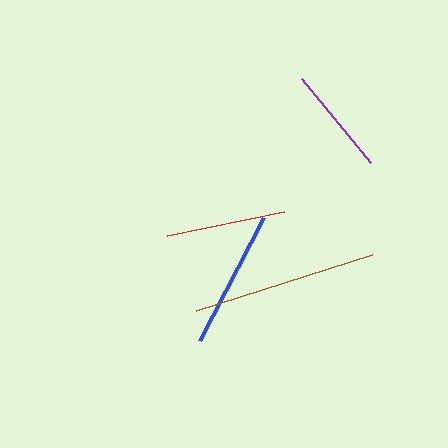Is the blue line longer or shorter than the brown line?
The brown line is longer than the blue line.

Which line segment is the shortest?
The purple line is the shortest at approximately 109 pixels.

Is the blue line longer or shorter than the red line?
The blue line is longer than the red line.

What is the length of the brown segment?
The brown segment is approximately 185 pixels long.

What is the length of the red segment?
The red segment is approximately 120 pixels long.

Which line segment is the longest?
The brown line is the longest at approximately 185 pixels.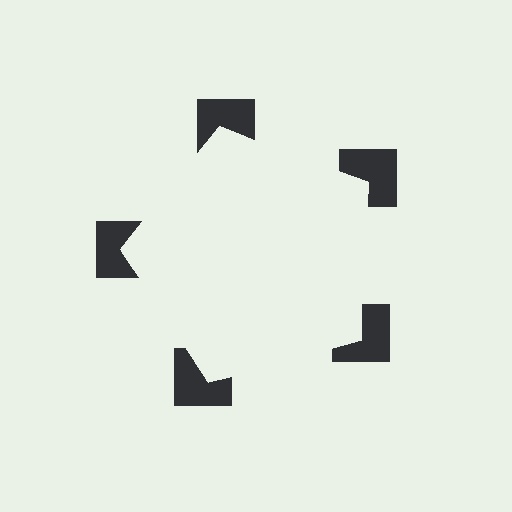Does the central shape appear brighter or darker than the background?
It typically appears slightly brighter than the background, even though no actual brightness change is drawn.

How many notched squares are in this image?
There are 5 — one at each vertex of the illusory pentagon.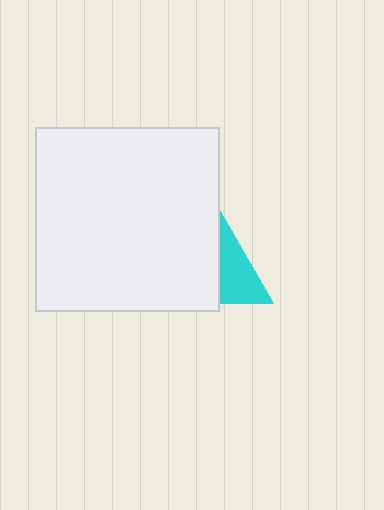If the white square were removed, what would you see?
You would see the complete cyan triangle.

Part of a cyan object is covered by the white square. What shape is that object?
It is a triangle.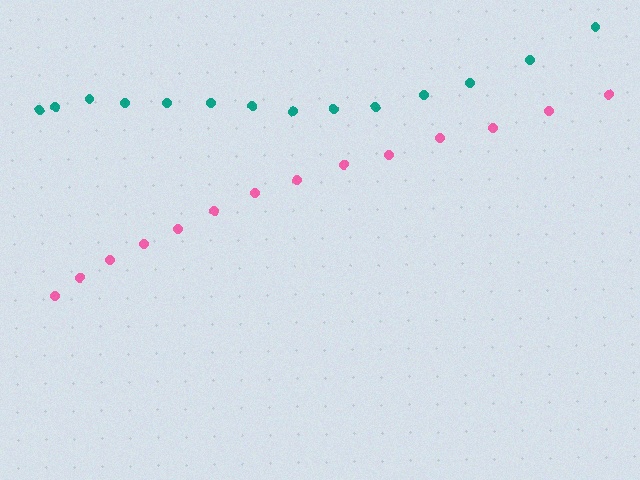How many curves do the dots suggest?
There are 2 distinct paths.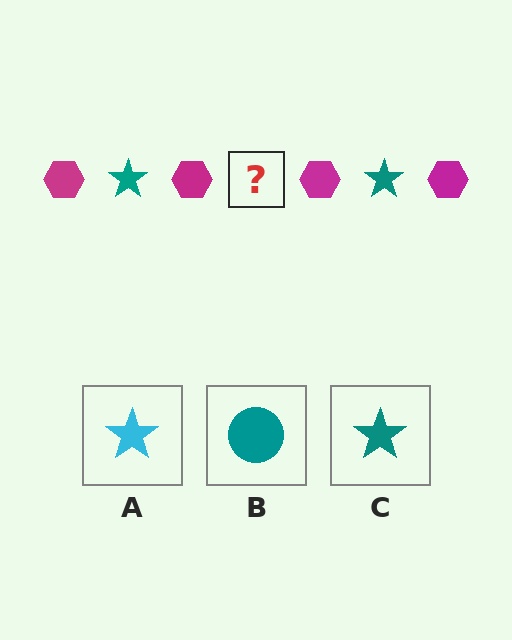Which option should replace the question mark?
Option C.